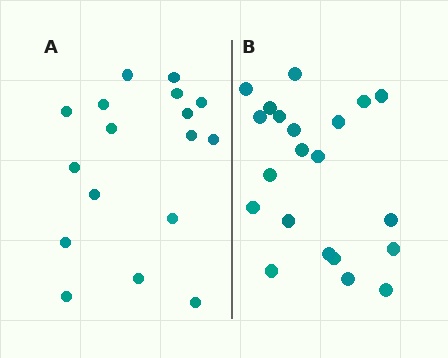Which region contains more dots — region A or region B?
Region B (the right region) has more dots.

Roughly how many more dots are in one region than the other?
Region B has about 4 more dots than region A.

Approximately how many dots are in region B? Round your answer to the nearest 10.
About 20 dots. (The exact count is 21, which rounds to 20.)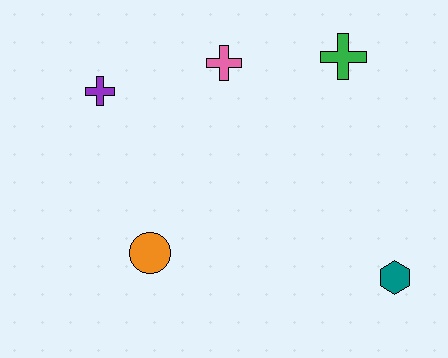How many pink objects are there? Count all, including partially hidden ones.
There is 1 pink object.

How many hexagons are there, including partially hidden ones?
There is 1 hexagon.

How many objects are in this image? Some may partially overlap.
There are 5 objects.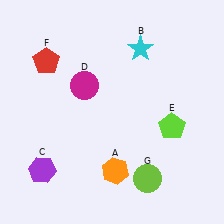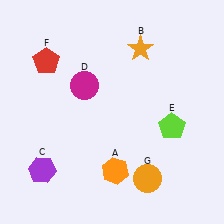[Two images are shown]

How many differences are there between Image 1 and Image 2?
There are 2 differences between the two images.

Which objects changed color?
B changed from cyan to orange. G changed from lime to orange.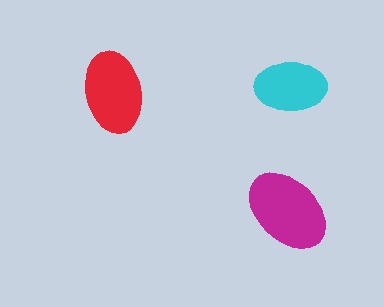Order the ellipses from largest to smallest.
the magenta one, the red one, the cyan one.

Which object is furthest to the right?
The cyan ellipse is rightmost.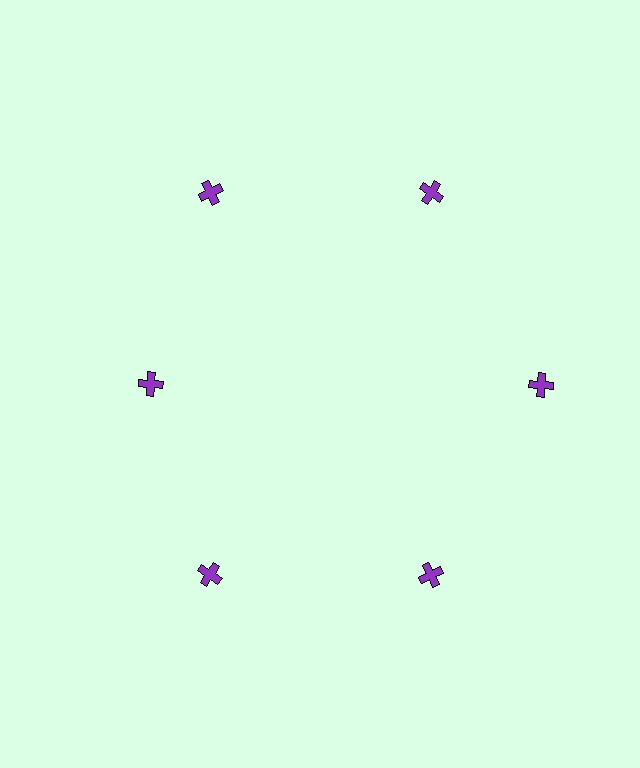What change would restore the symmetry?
The symmetry would be restored by moving it outward, back onto the ring so that all 6 crosses sit at equal angles and equal distance from the center.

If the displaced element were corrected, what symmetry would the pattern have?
It would have 6-fold rotational symmetry — the pattern would map onto itself every 60 degrees.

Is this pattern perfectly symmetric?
No. The 6 purple crosses are arranged in a ring, but one element near the 9 o'clock position is pulled inward toward the center, breaking the 6-fold rotational symmetry.